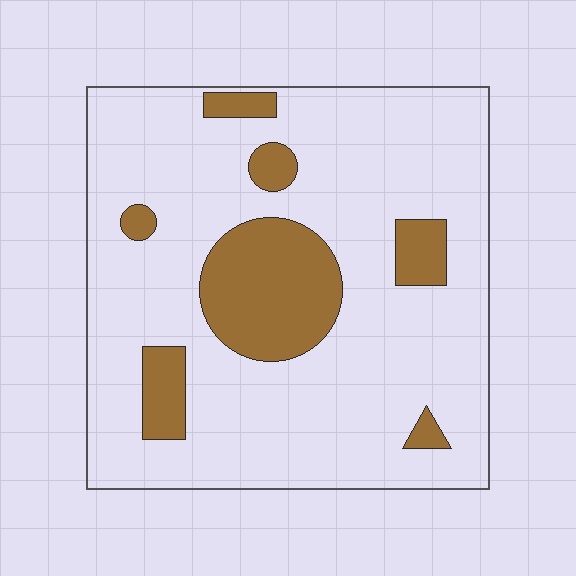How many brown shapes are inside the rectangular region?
7.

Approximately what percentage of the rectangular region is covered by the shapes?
Approximately 20%.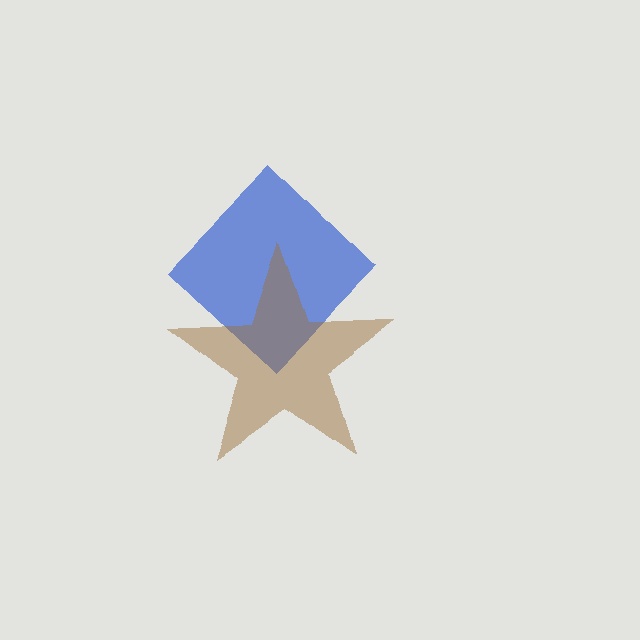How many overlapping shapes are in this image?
There are 2 overlapping shapes in the image.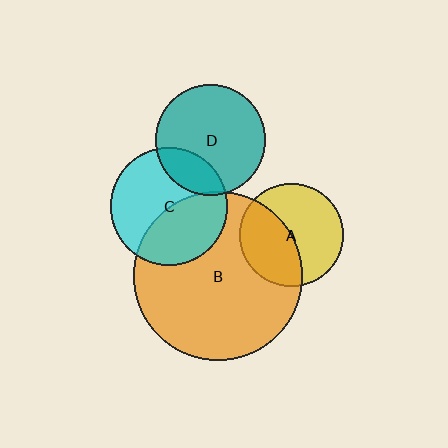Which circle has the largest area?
Circle B (orange).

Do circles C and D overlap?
Yes.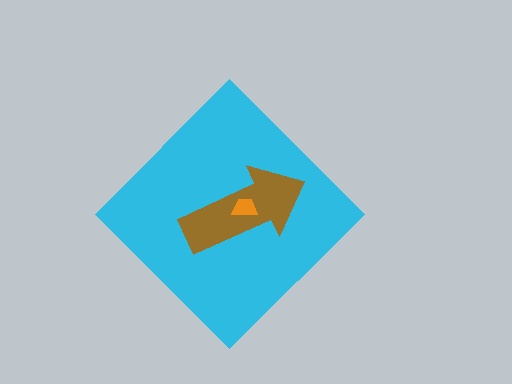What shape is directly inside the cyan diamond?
The brown arrow.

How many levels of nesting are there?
3.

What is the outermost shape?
The cyan diamond.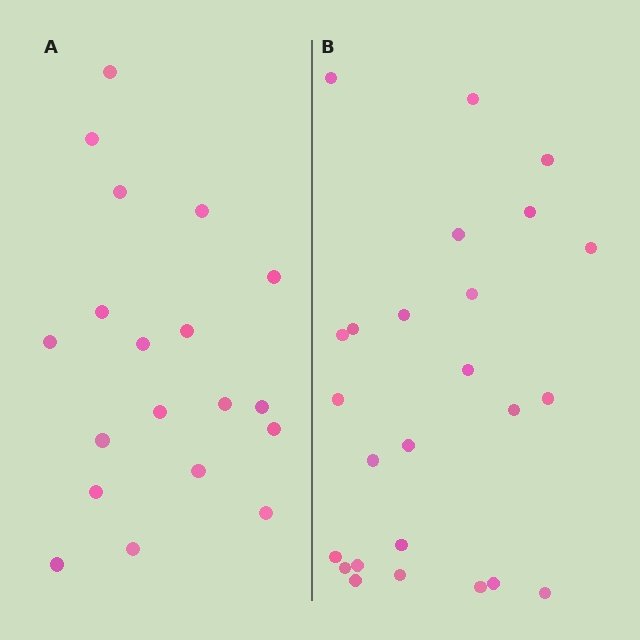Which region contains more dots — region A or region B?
Region B (the right region) has more dots.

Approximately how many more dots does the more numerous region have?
Region B has about 6 more dots than region A.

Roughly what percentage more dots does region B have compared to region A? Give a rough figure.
About 30% more.